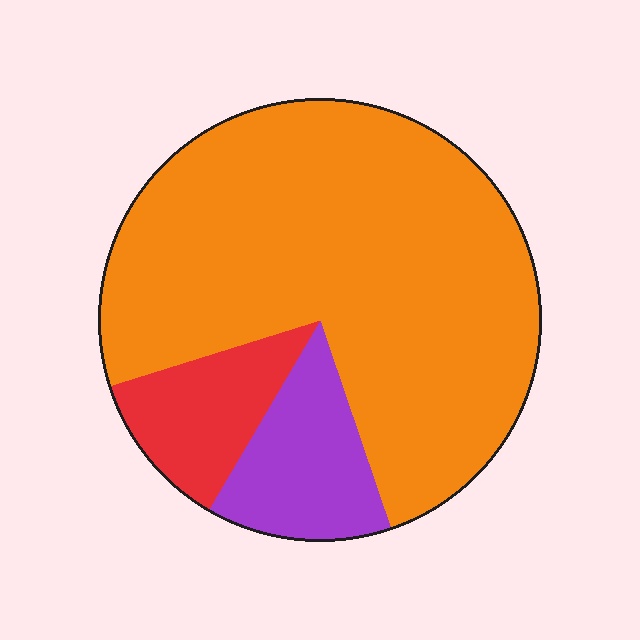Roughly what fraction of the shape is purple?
Purple takes up about one eighth (1/8) of the shape.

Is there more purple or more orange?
Orange.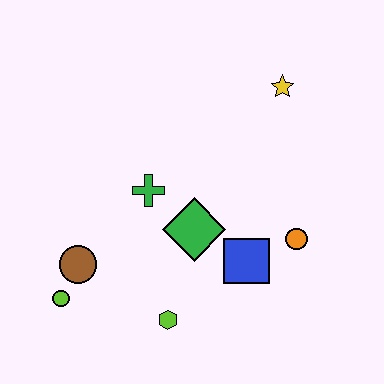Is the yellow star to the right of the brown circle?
Yes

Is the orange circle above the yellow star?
No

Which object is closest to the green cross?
The green diamond is closest to the green cross.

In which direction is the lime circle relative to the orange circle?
The lime circle is to the left of the orange circle.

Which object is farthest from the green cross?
The yellow star is farthest from the green cross.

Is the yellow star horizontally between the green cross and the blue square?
No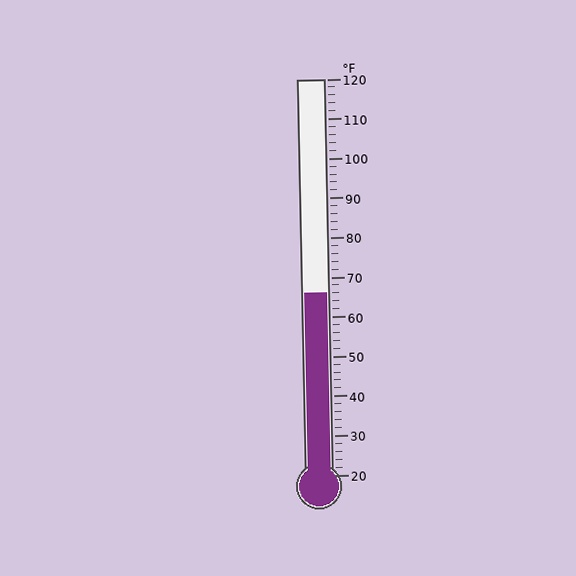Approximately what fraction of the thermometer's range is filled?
The thermometer is filled to approximately 45% of its range.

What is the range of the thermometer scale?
The thermometer scale ranges from 20°F to 120°F.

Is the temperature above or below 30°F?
The temperature is above 30°F.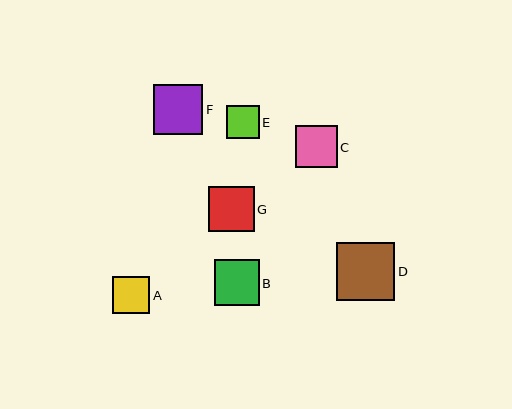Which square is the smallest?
Square E is the smallest with a size of approximately 33 pixels.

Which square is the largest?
Square D is the largest with a size of approximately 59 pixels.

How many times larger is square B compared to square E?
Square B is approximately 1.4 times the size of square E.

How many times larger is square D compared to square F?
Square D is approximately 1.2 times the size of square F.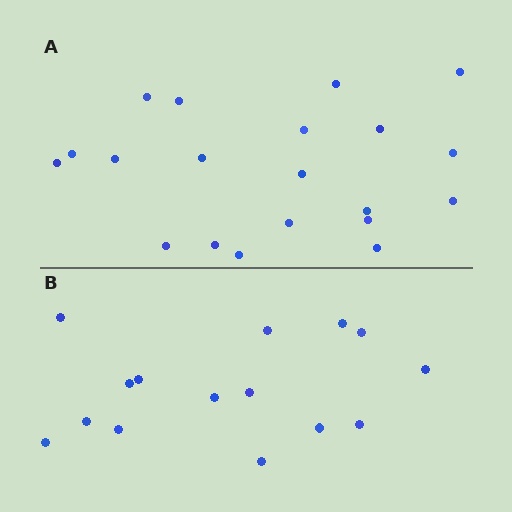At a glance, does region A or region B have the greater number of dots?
Region A (the top region) has more dots.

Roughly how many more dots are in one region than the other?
Region A has about 5 more dots than region B.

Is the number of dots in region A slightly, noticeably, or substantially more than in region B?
Region A has noticeably more, but not dramatically so. The ratio is roughly 1.3 to 1.